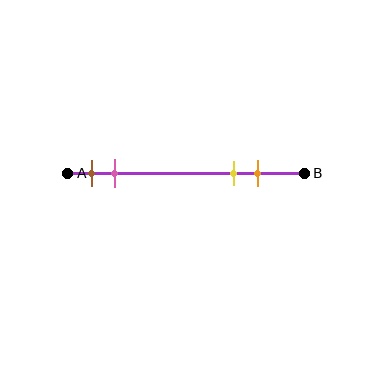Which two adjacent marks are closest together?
The brown and pink marks are the closest adjacent pair.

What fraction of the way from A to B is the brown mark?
The brown mark is approximately 10% (0.1) of the way from A to B.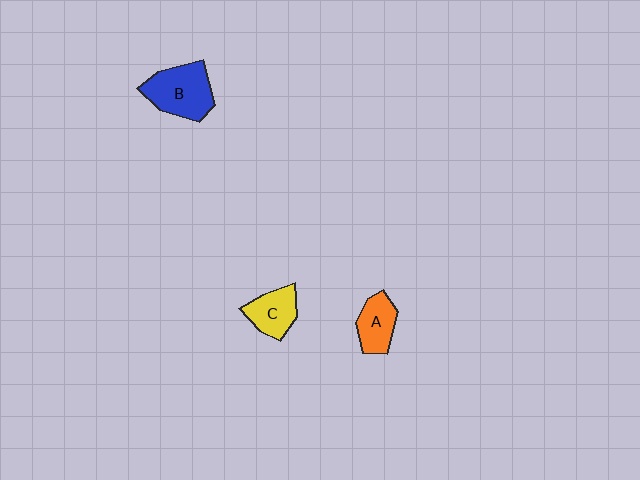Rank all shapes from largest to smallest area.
From largest to smallest: B (blue), C (yellow), A (orange).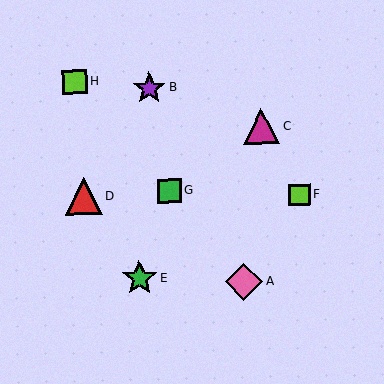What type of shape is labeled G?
Shape G is a green square.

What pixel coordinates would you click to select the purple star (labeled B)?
Click at (149, 88) to select the purple star B.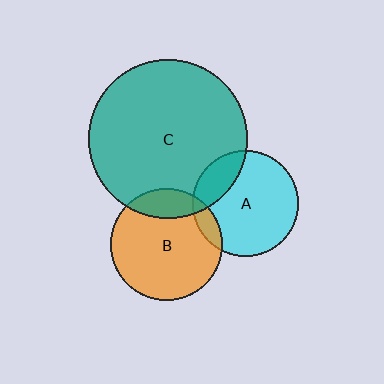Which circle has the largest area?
Circle C (teal).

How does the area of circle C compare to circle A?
Approximately 2.2 times.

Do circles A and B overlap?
Yes.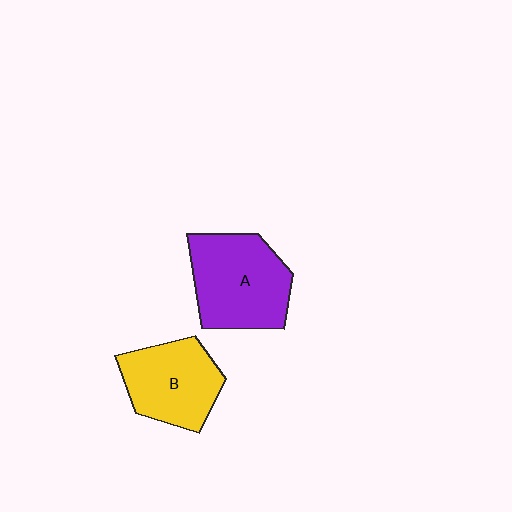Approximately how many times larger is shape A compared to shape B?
Approximately 1.2 times.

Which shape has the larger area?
Shape A (purple).